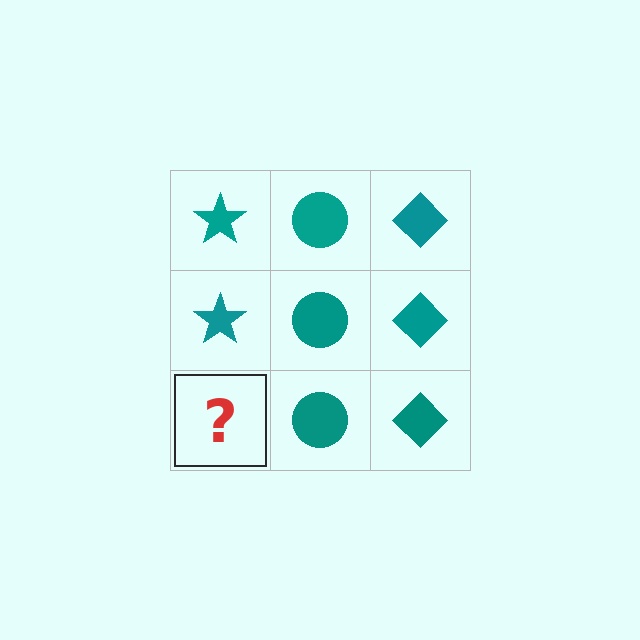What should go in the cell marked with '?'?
The missing cell should contain a teal star.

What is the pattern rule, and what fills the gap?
The rule is that each column has a consistent shape. The gap should be filled with a teal star.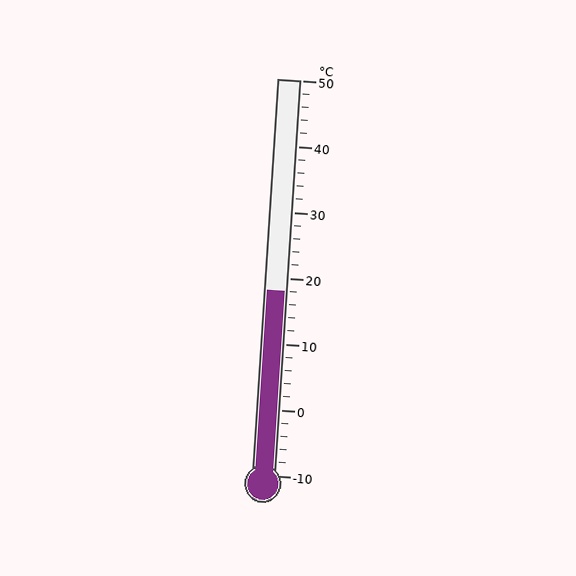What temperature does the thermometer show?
The thermometer shows approximately 18°C.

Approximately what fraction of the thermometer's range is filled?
The thermometer is filled to approximately 45% of its range.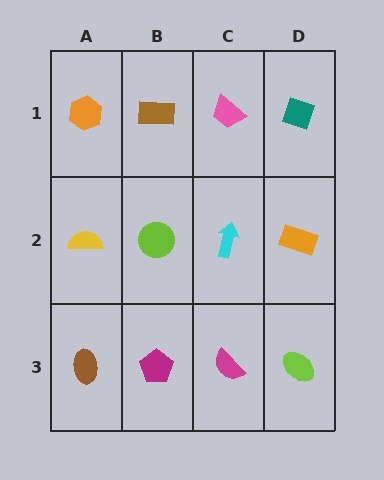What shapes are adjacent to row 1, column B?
A lime circle (row 2, column B), an orange hexagon (row 1, column A), a pink trapezoid (row 1, column C).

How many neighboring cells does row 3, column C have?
3.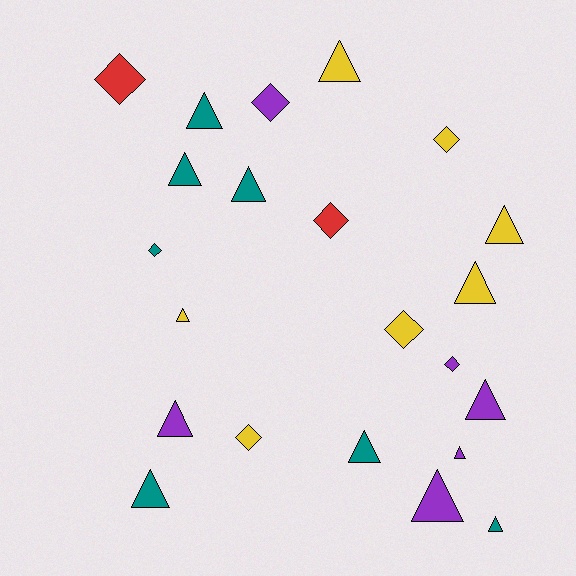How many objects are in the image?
There are 22 objects.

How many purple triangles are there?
There are 4 purple triangles.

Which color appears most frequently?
Teal, with 7 objects.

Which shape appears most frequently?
Triangle, with 14 objects.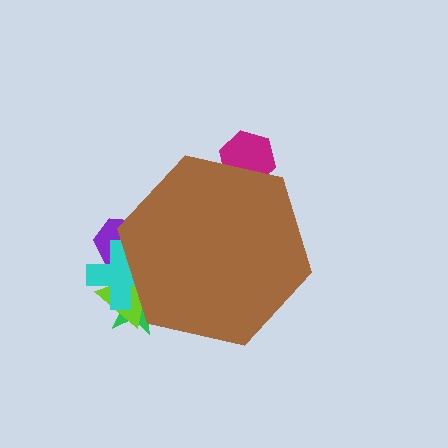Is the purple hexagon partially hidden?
Yes, the purple hexagon is partially hidden behind the brown hexagon.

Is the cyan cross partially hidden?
Yes, the cyan cross is partially hidden behind the brown hexagon.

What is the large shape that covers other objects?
A brown hexagon.